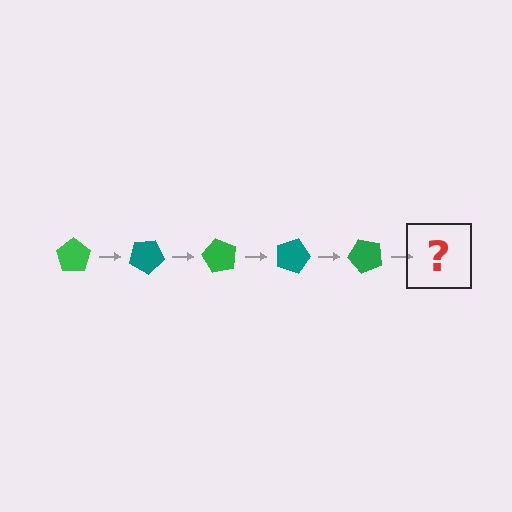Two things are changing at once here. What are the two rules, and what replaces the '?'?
The two rules are that it rotates 30 degrees each step and the color cycles through green and teal. The '?' should be a teal pentagon, rotated 150 degrees from the start.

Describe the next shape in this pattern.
It should be a teal pentagon, rotated 150 degrees from the start.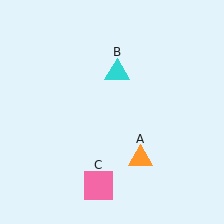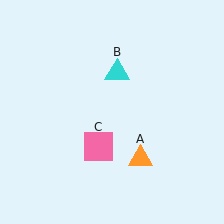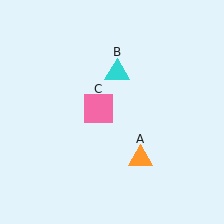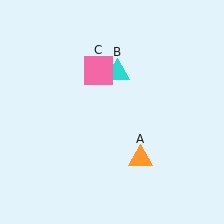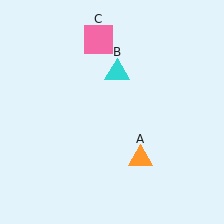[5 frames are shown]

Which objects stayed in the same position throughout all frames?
Orange triangle (object A) and cyan triangle (object B) remained stationary.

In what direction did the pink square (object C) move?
The pink square (object C) moved up.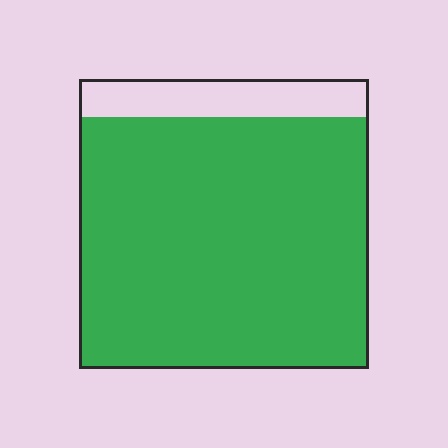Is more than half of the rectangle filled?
Yes.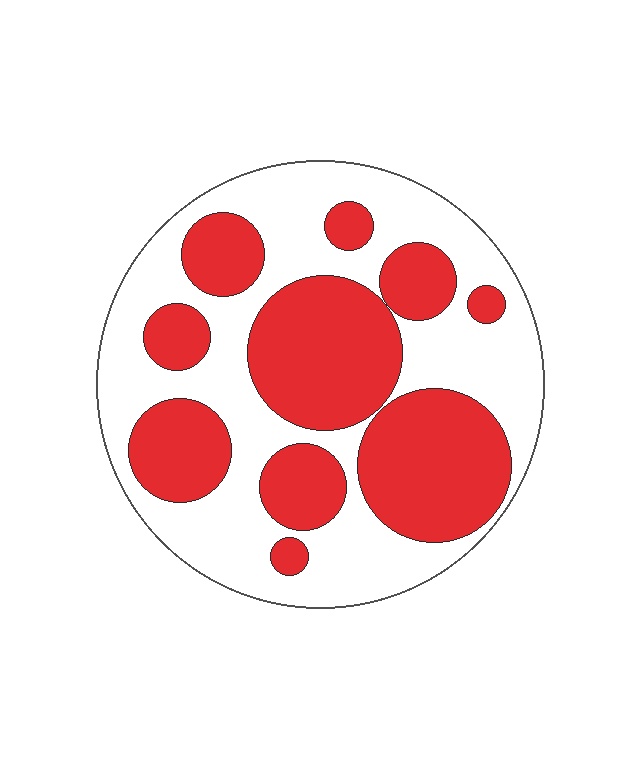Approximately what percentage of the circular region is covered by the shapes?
Approximately 45%.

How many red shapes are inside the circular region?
10.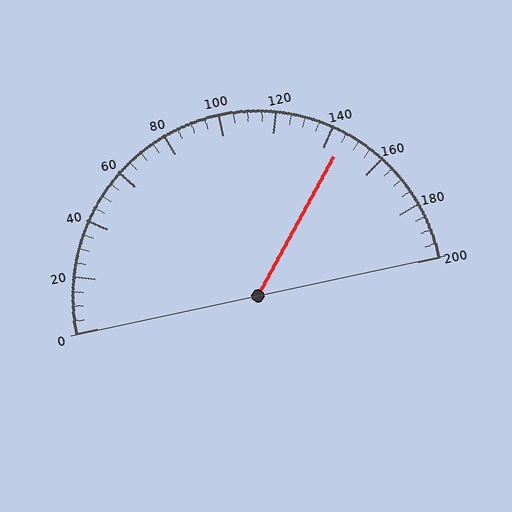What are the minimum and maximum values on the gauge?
The gauge ranges from 0 to 200.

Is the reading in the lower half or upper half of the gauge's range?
The reading is in the upper half of the range (0 to 200).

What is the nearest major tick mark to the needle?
The nearest major tick mark is 140.